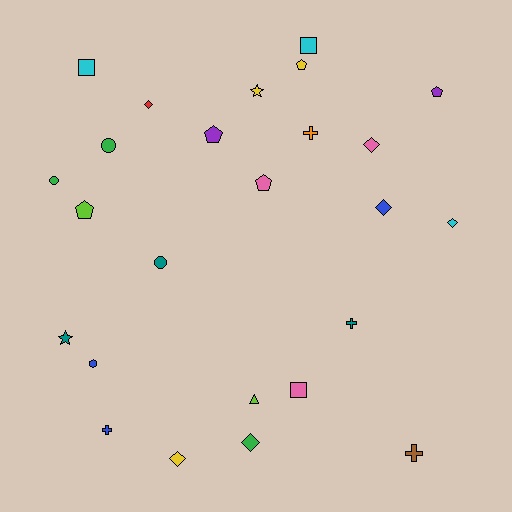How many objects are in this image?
There are 25 objects.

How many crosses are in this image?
There are 4 crosses.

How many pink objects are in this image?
There are 3 pink objects.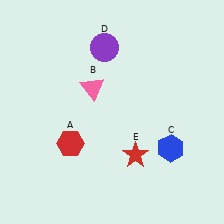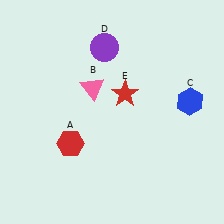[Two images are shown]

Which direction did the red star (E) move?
The red star (E) moved up.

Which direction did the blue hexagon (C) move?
The blue hexagon (C) moved up.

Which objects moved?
The objects that moved are: the blue hexagon (C), the red star (E).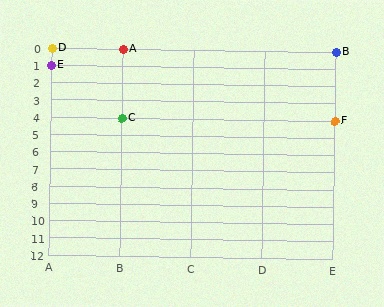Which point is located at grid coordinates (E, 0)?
Point B is at (E, 0).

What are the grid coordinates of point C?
Point C is at grid coordinates (B, 4).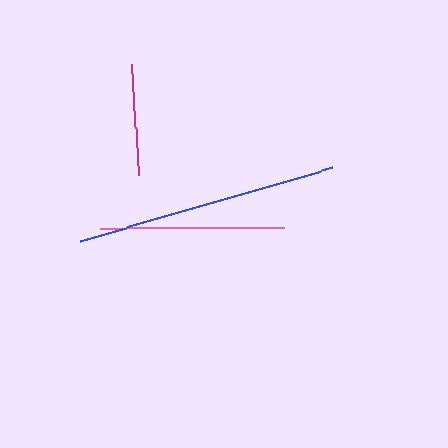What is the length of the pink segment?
The pink segment is approximately 184 pixels long.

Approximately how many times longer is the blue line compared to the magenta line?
The blue line is approximately 2.4 times the length of the magenta line.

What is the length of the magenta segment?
The magenta segment is approximately 111 pixels long.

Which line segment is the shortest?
The magenta line is the shortest at approximately 111 pixels.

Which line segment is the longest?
The blue line is the longest at approximately 263 pixels.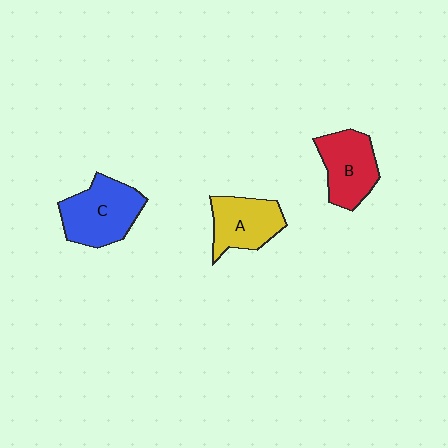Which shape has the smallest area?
Shape A (yellow).